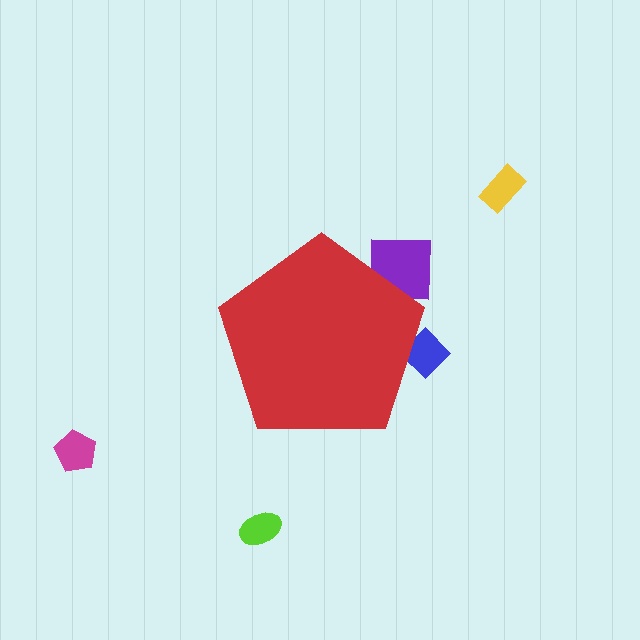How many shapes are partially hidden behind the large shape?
3 shapes are partially hidden.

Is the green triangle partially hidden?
Yes, the green triangle is partially hidden behind the red pentagon.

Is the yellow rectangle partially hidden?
No, the yellow rectangle is fully visible.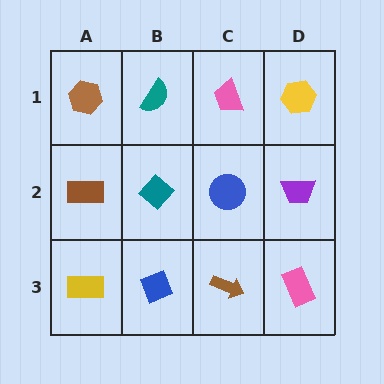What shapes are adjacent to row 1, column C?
A blue circle (row 2, column C), a teal semicircle (row 1, column B), a yellow hexagon (row 1, column D).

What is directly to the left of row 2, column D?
A blue circle.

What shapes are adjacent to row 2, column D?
A yellow hexagon (row 1, column D), a pink rectangle (row 3, column D), a blue circle (row 2, column C).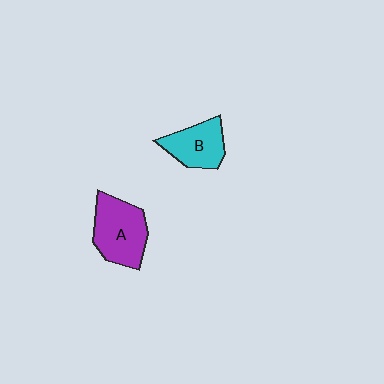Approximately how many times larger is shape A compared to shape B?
Approximately 1.3 times.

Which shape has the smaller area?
Shape B (cyan).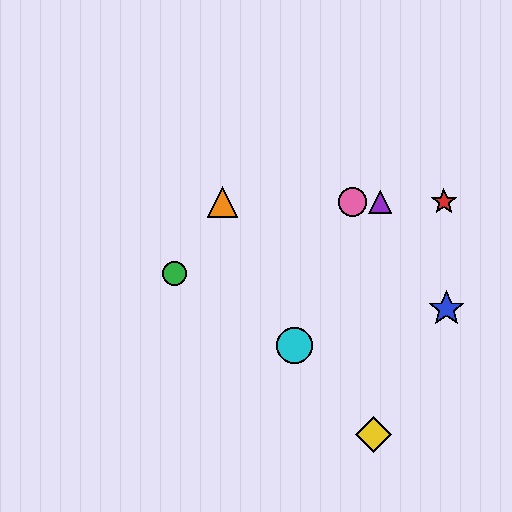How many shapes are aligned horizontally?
4 shapes (the red star, the purple triangle, the orange triangle, the pink circle) are aligned horizontally.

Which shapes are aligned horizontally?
The red star, the purple triangle, the orange triangle, the pink circle are aligned horizontally.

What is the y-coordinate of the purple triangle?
The purple triangle is at y≈202.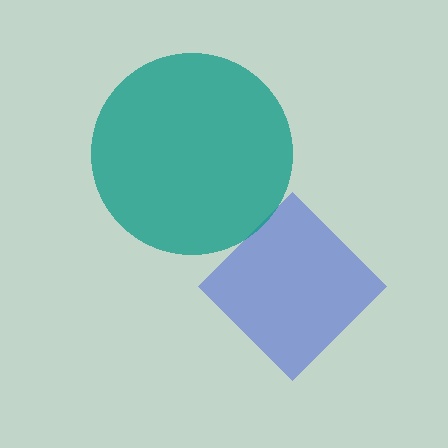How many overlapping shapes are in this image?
There are 2 overlapping shapes in the image.